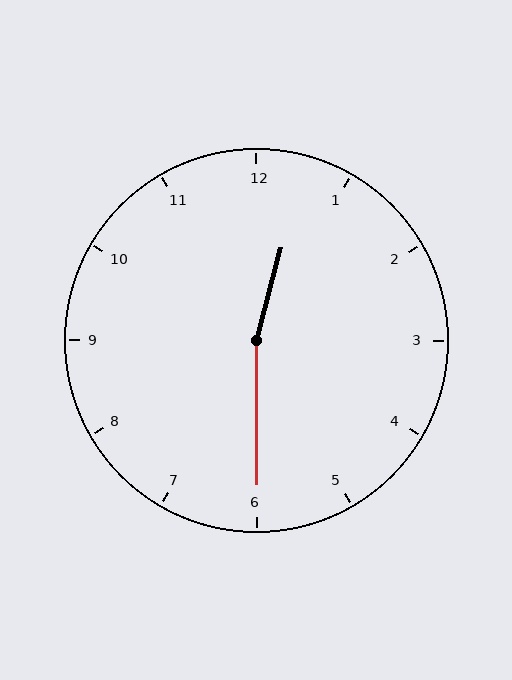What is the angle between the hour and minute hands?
Approximately 165 degrees.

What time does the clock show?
12:30.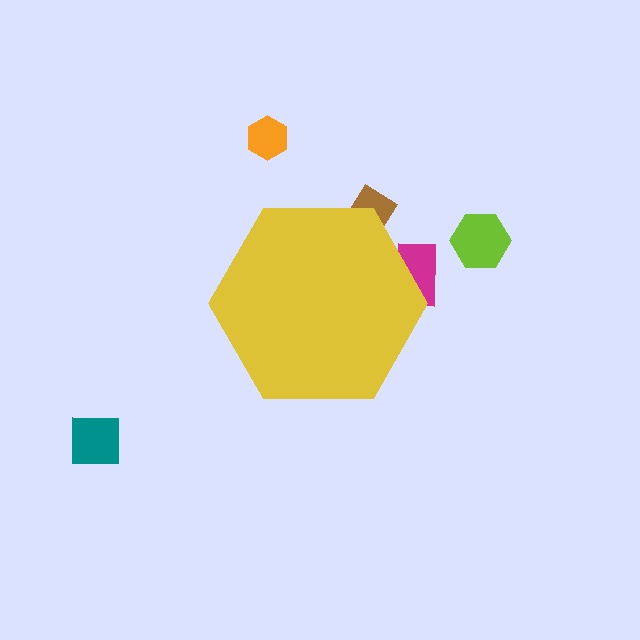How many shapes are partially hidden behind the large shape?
2 shapes are partially hidden.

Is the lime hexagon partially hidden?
No, the lime hexagon is fully visible.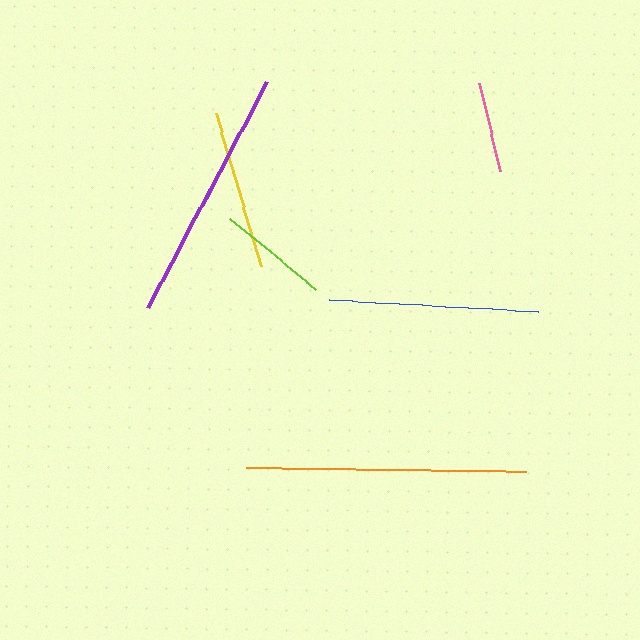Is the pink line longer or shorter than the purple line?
The purple line is longer than the pink line.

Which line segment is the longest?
The orange line is the longest at approximately 279 pixels.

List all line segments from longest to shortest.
From longest to shortest: orange, purple, blue, yellow, lime, pink.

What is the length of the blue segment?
The blue segment is approximately 209 pixels long.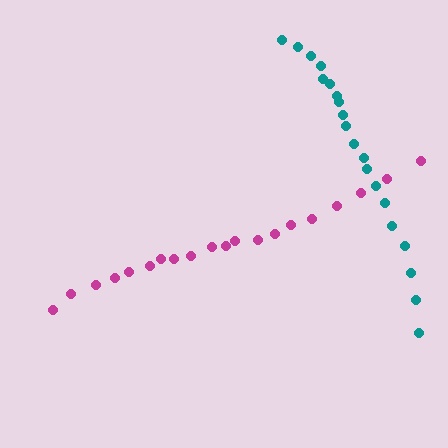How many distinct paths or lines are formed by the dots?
There are 2 distinct paths.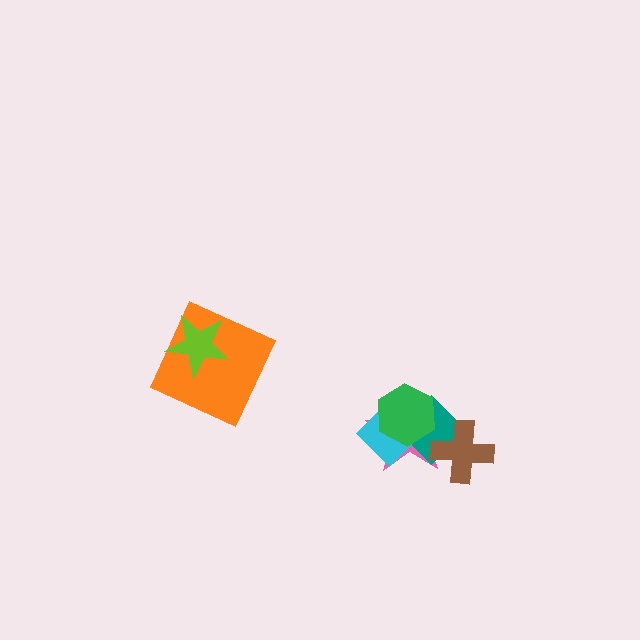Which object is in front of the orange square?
The lime star is in front of the orange square.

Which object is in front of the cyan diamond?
The green hexagon is in front of the cyan diamond.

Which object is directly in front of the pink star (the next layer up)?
The teal diamond is directly in front of the pink star.